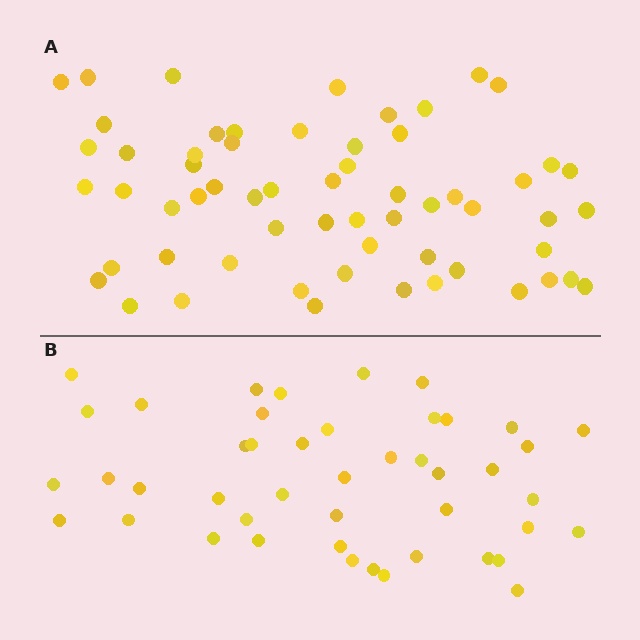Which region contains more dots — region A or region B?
Region A (the top region) has more dots.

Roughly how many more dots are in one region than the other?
Region A has approximately 15 more dots than region B.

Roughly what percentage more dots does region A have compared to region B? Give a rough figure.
About 35% more.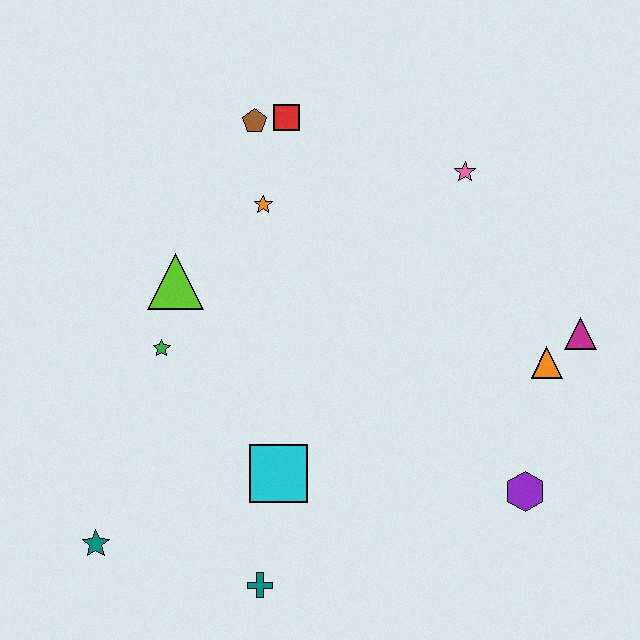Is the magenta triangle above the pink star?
No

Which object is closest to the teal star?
The teal cross is closest to the teal star.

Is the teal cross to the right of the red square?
No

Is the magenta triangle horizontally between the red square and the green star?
No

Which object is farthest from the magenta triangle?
The teal star is farthest from the magenta triangle.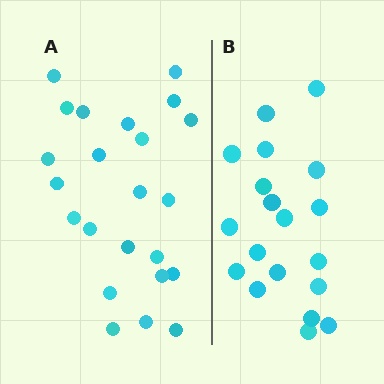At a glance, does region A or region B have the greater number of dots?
Region A (the left region) has more dots.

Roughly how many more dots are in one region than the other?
Region A has about 4 more dots than region B.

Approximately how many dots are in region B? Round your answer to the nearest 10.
About 20 dots. (The exact count is 19, which rounds to 20.)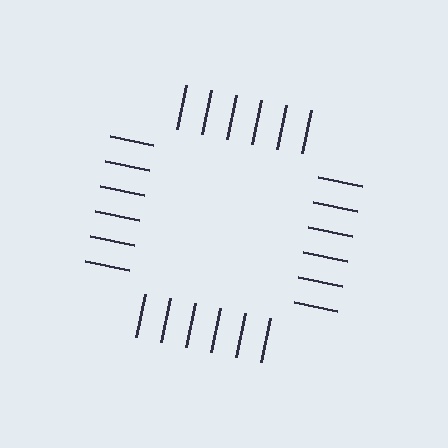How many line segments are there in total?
24 — 6 along each of the 4 edges.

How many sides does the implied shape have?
4 sides — the line-ends trace a square.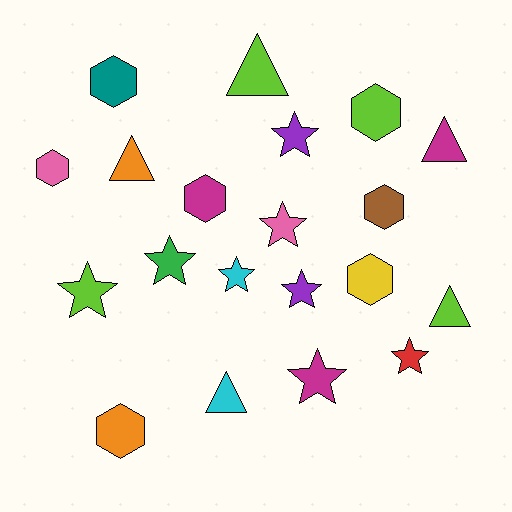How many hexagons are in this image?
There are 7 hexagons.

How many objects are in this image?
There are 20 objects.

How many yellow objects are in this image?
There is 1 yellow object.